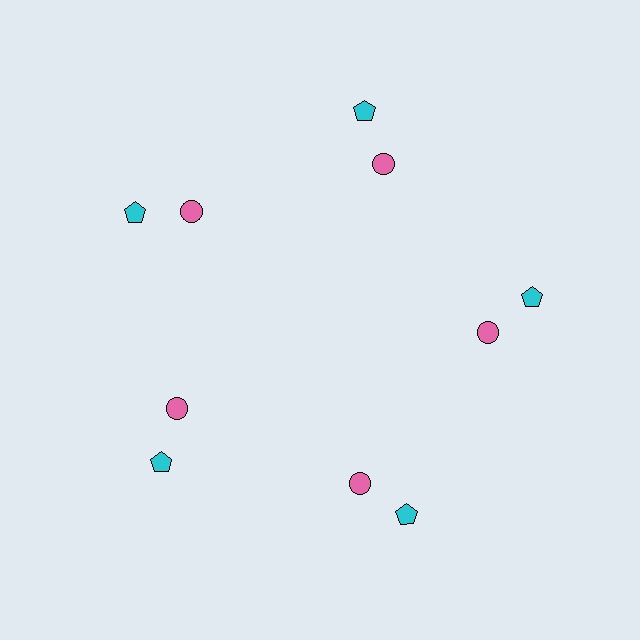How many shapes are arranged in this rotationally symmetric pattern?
There are 10 shapes, arranged in 5 groups of 2.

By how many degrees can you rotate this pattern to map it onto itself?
The pattern maps onto itself every 72 degrees of rotation.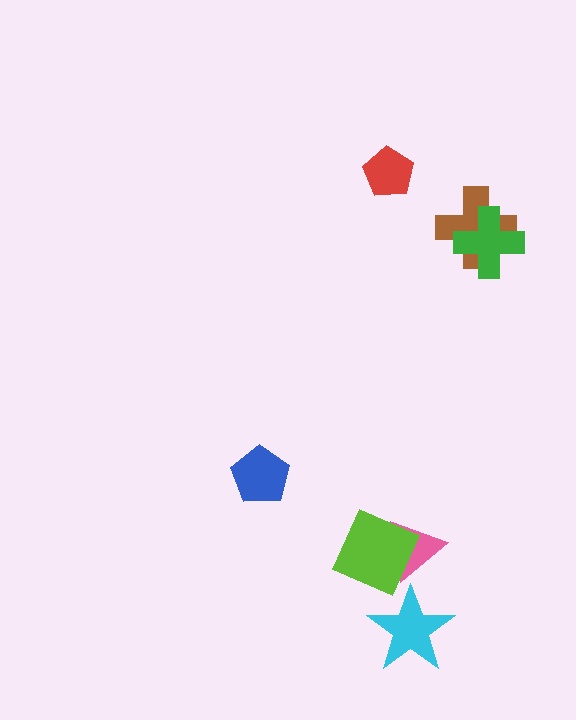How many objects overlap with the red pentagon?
0 objects overlap with the red pentagon.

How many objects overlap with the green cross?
1 object overlaps with the green cross.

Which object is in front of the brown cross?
The green cross is in front of the brown cross.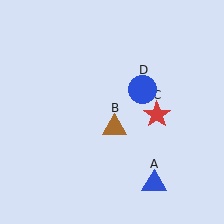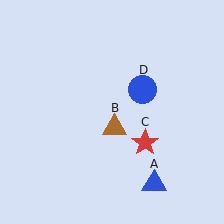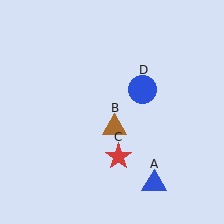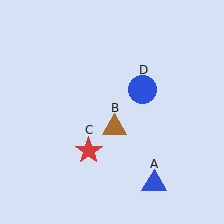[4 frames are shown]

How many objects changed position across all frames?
1 object changed position: red star (object C).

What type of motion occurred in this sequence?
The red star (object C) rotated clockwise around the center of the scene.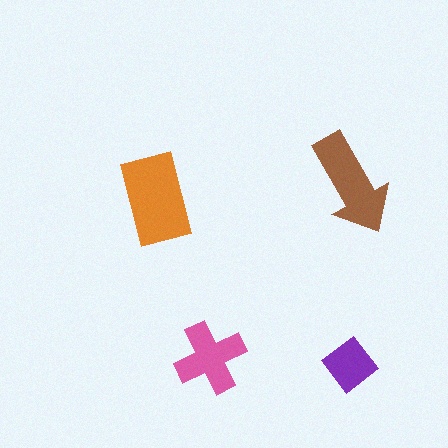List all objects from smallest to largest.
The purple diamond, the pink cross, the brown arrow, the orange rectangle.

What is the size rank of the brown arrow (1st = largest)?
2nd.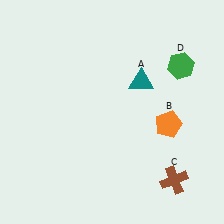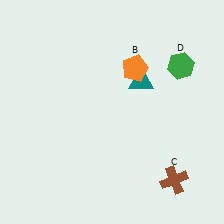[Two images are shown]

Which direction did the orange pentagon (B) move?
The orange pentagon (B) moved up.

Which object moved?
The orange pentagon (B) moved up.